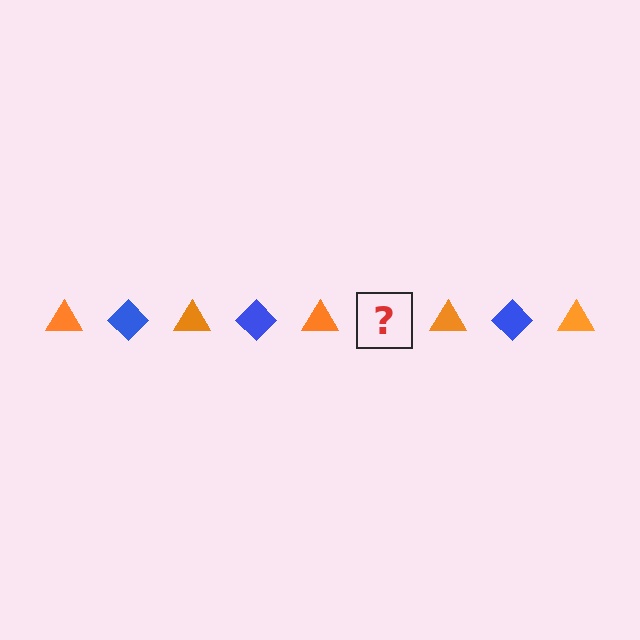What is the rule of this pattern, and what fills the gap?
The rule is that the pattern alternates between orange triangle and blue diamond. The gap should be filled with a blue diamond.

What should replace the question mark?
The question mark should be replaced with a blue diamond.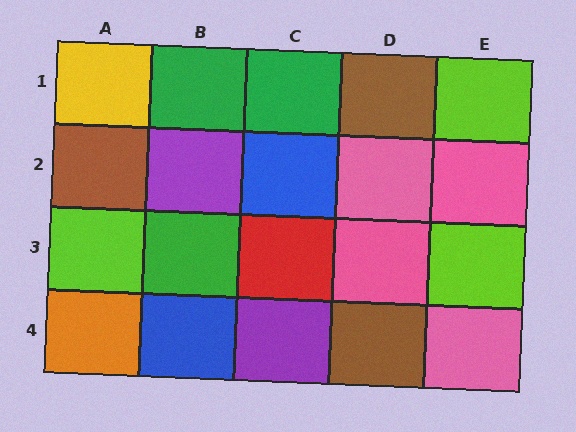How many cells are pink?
4 cells are pink.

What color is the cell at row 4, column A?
Orange.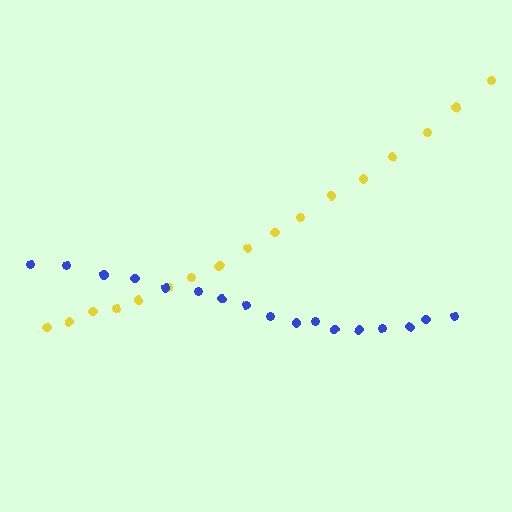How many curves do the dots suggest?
There are 2 distinct paths.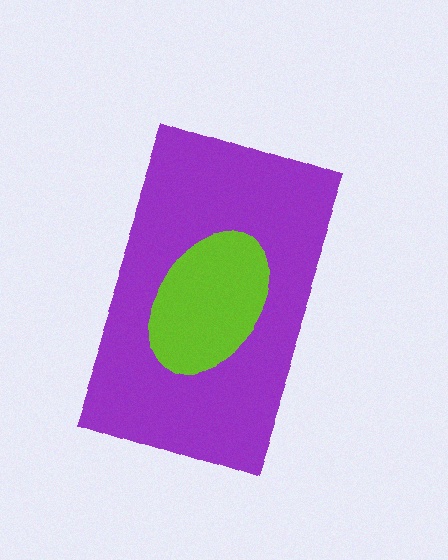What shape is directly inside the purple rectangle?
The lime ellipse.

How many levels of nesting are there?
2.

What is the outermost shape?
The purple rectangle.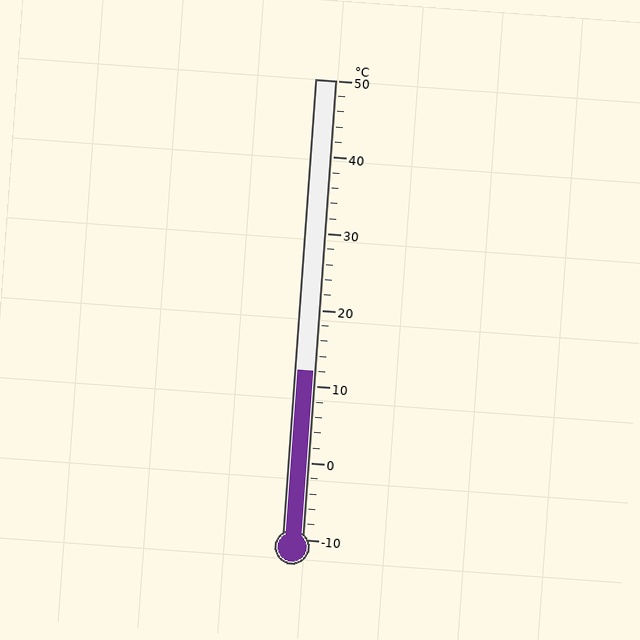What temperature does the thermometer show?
The thermometer shows approximately 12°C.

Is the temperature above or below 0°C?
The temperature is above 0°C.